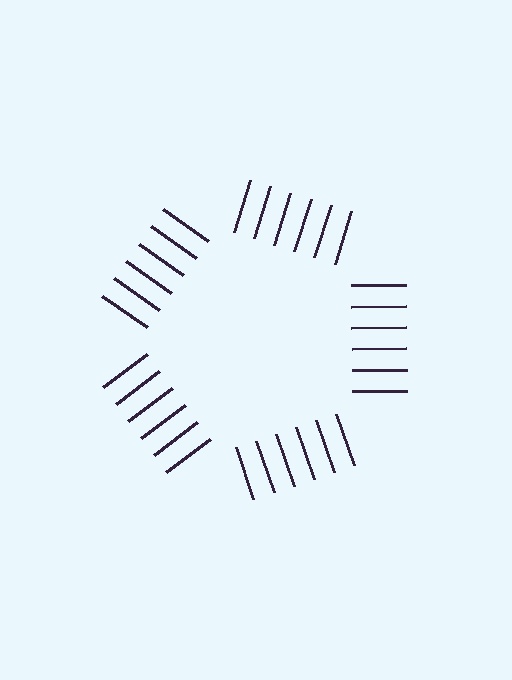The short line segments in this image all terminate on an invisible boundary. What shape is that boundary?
An illusory pentagon — the line segments terminate on its edges but no continuous stroke is drawn.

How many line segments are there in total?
30 — 6 along each of the 5 edges.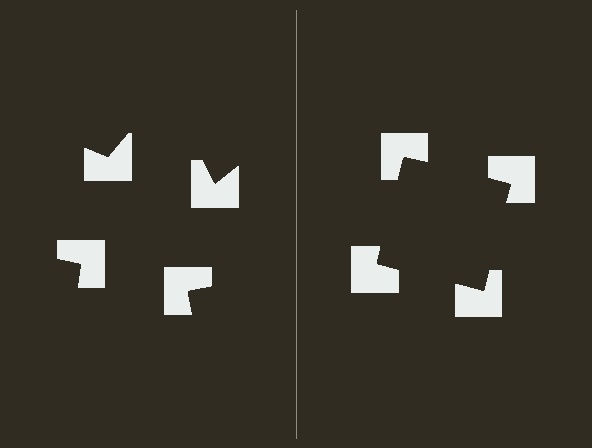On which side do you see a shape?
An illusory square appears on the right side. On the left side the wedge cuts are rotated, so no coherent shape forms.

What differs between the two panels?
The notched squares are positioned identically on both sides; only the wedge orientations differ. On the right they align to a square; on the left they are misaligned.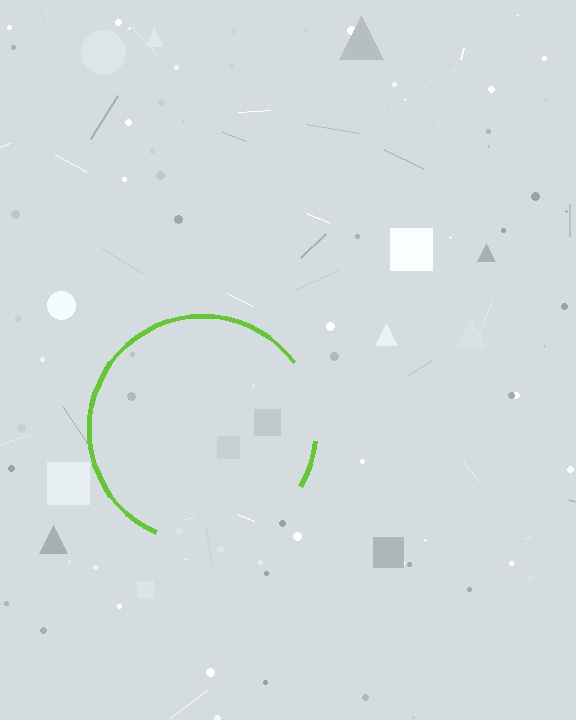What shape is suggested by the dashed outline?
The dashed outline suggests a circle.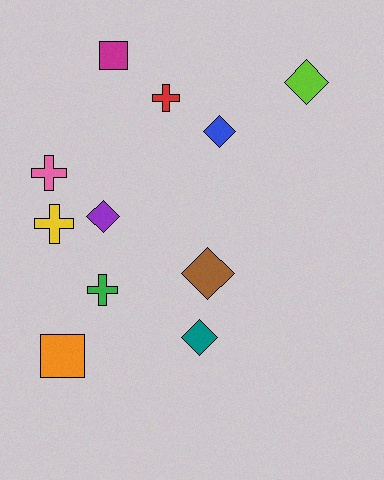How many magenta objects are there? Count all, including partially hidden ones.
There is 1 magenta object.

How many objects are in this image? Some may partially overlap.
There are 11 objects.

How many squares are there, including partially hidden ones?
There are 2 squares.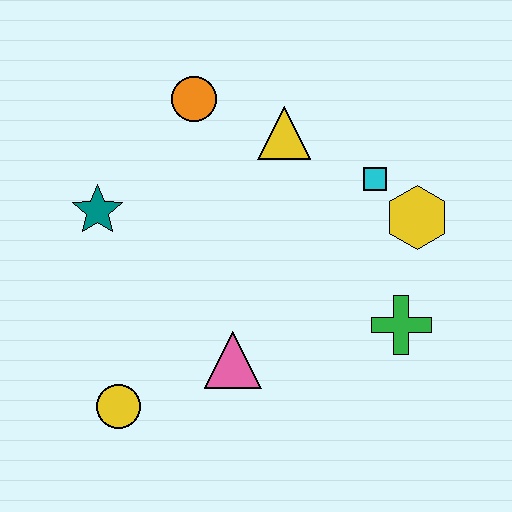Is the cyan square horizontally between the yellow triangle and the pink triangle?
No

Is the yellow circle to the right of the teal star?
Yes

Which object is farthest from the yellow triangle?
The yellow circle is farthest from the yellow triangle.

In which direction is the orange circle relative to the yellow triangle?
The orange circle is to the left of the yellow triangle.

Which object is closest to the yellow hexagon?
The cyan square is closest to the yellow hexagon.